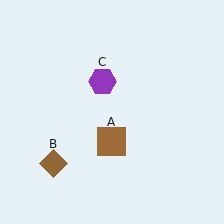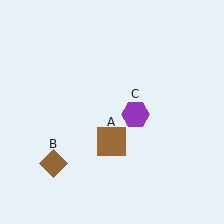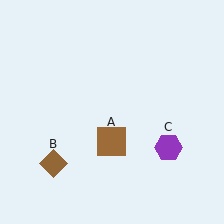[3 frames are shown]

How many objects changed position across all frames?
1 object changed position: purple hexagon (object C).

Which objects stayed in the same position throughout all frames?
Brown square (object A) and brown diamond (object B) remained stationary.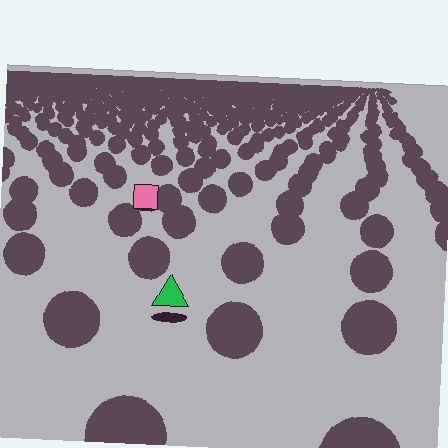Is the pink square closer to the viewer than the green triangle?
No. The green triangle is closer — you can tell from the texture gradient: the ground texture is coarser near it.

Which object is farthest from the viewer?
The pink square is farthest from the viewer. It appears smaller and the ground texture around it is denser.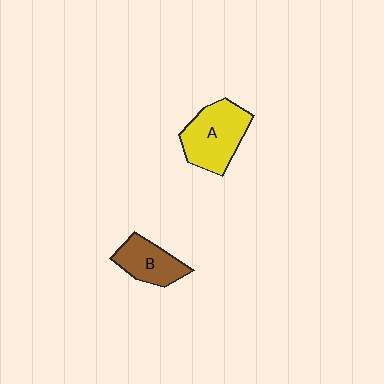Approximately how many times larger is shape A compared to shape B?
Approximately 1.5 times.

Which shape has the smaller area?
Shape B (brown).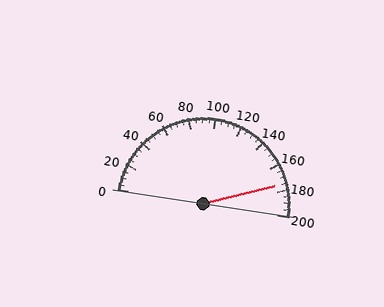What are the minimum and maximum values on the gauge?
The gauge ranges from 0 to 200.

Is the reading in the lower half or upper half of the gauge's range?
The reading is in the upper half of the range (0 to 200).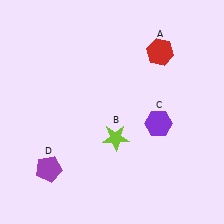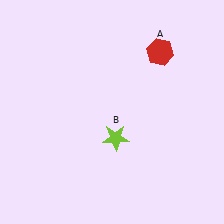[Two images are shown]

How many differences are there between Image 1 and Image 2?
There are 2 differences between the two images.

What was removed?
The purple pentagon (D), the purple hexagon (C) were removed in Image 2.